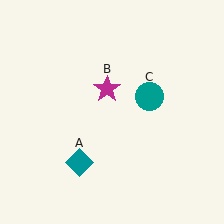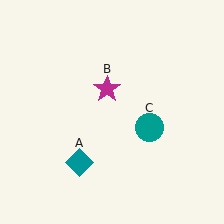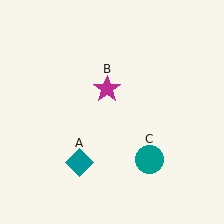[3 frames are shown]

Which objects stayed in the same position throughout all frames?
Teal diamond (object A) and magenta star (object B) remained stationary.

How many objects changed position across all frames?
1 object changed position: teal circle (object C).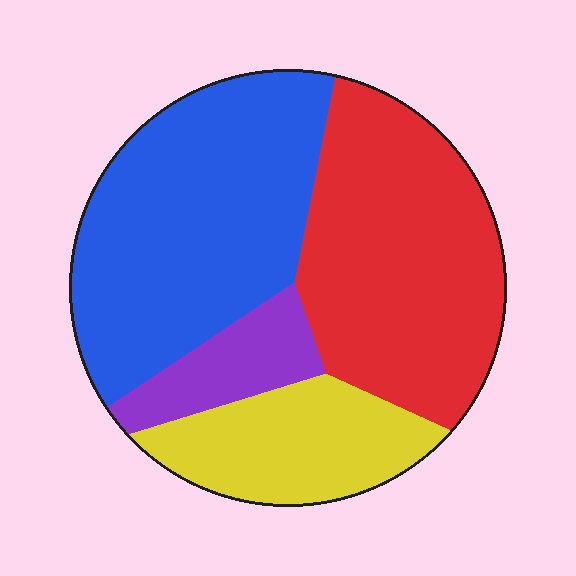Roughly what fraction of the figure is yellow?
Yellow covers 18% of the figure.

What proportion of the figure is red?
Red takes up between a third and a half of the figure.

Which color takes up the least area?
Purple, at roughly 10%.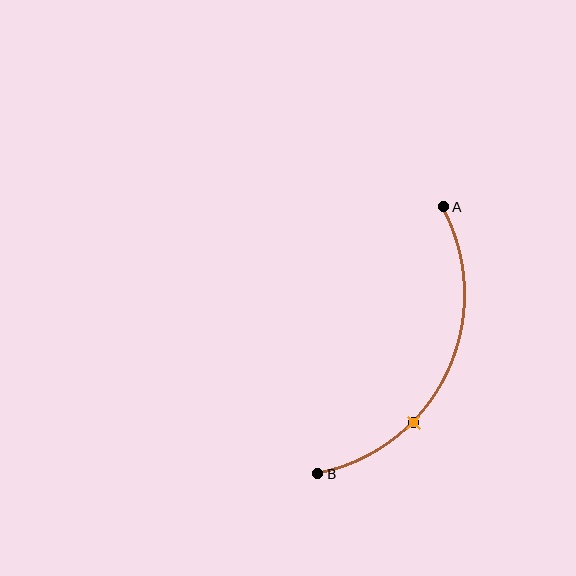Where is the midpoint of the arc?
The arc midpoint is the point on the curve farthest from the straight line joining A and B. It sits to the right of that line.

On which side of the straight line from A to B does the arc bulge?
The arc bulges to the right of the straight line connecting A and B.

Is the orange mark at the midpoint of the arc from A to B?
No. The orange mark lies on the arc but is closer to endpoint B. The arc midpoint would be at the point on the curve equidistant along the arc from both A and B.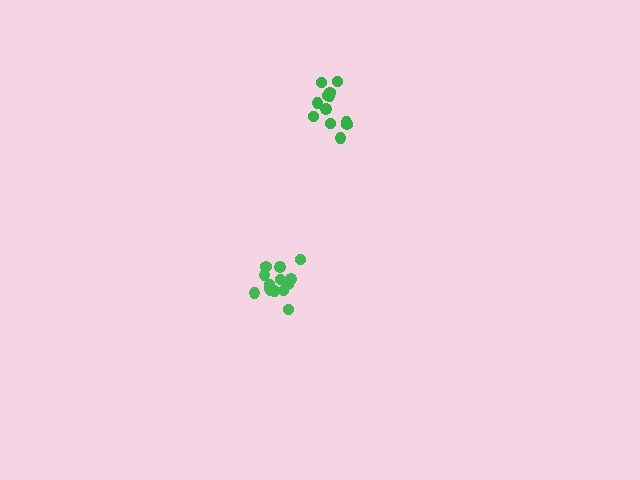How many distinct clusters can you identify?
There are 2 distinct clusters.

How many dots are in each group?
Group 1: 14 dots, Group 2: 12 dots (26 total).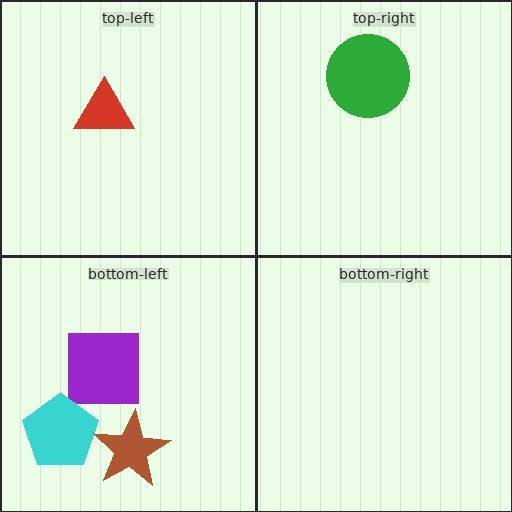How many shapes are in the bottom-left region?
3.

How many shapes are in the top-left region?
1.